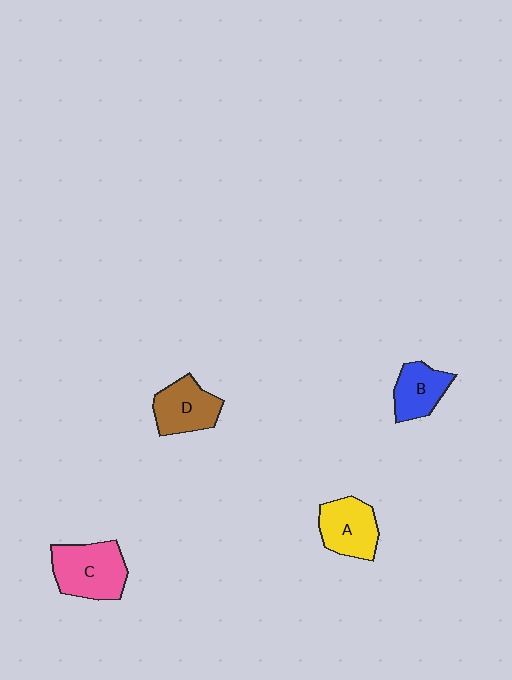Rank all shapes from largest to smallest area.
From largest to smallest: C (pink), D (brown), A (yellow), B (blue).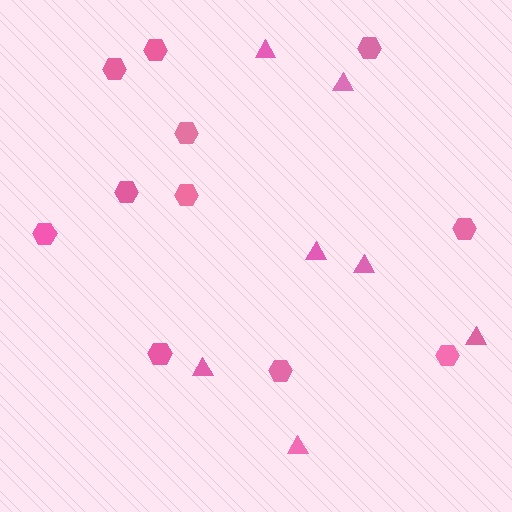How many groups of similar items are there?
There are 2 groups: one group of hexagons (11) and one group of triangles (7).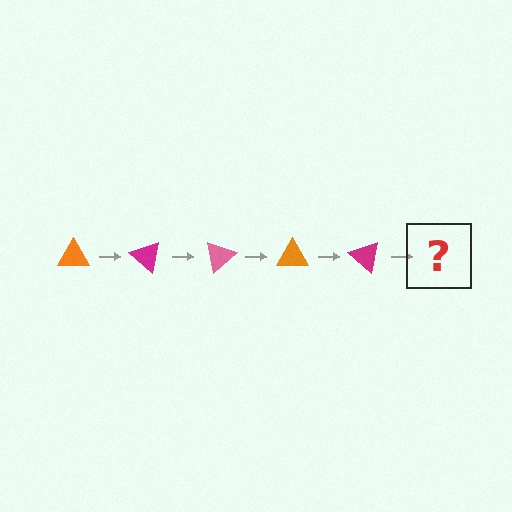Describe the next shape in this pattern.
It should be a pink triangle, rotated 200 degrees from the start.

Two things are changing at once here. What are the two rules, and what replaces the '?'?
The two rules are that it rotates 40 degrees each step and the color cycles through orange, magenta, and pink. The '?' should be a pink triangle, rotated 200 degrees from the start.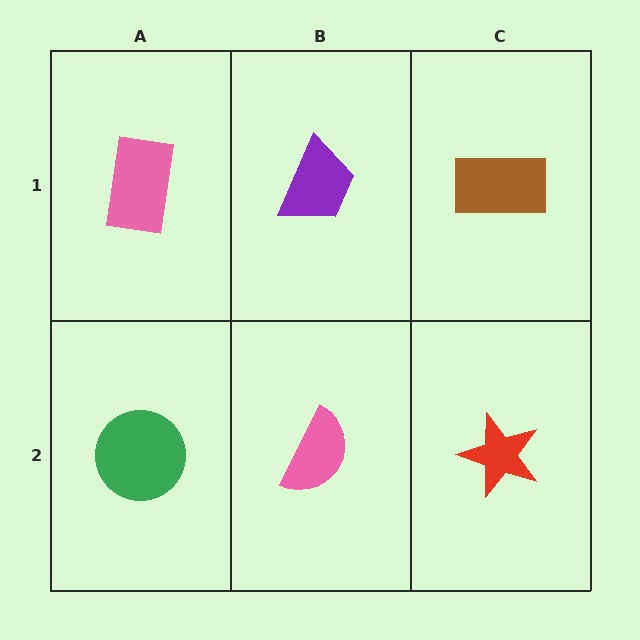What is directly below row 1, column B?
A pink semicircle.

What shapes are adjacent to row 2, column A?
A pink rectangle (row 1, column A), a pink semicircle (row 2, column B).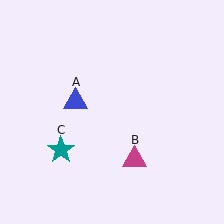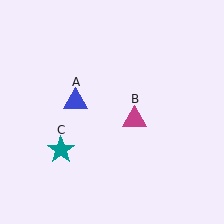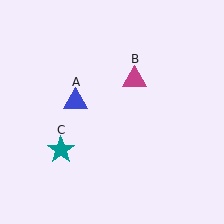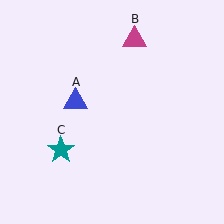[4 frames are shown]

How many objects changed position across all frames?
1 object changed position: magenta triangle (object B).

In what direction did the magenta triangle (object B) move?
The magenta triangle (object B) moved up.